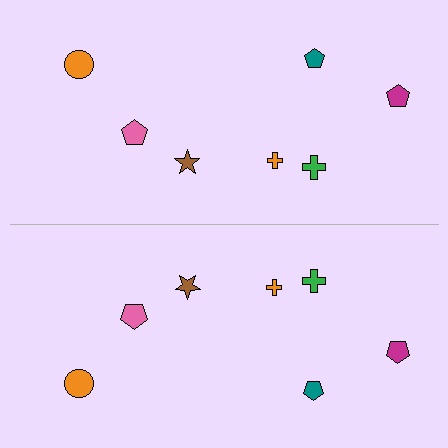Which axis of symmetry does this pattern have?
The pattern has a horizontal axis of symmetry running through the center of the image.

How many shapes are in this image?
There are 14 shapes in this image.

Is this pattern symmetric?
Yes, this pattern has bilateral (reflection) symmetry.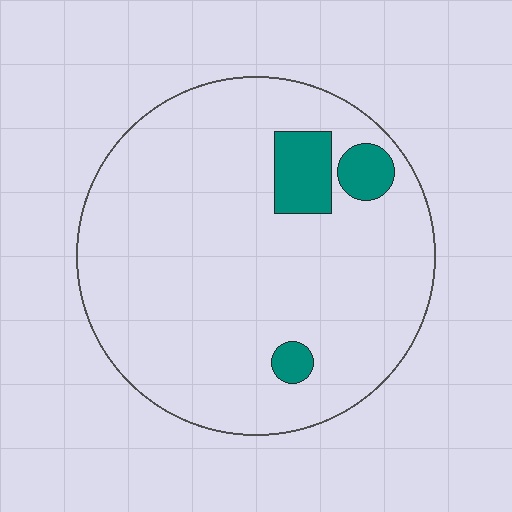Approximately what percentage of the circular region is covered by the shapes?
Approximately 10%.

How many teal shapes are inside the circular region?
3.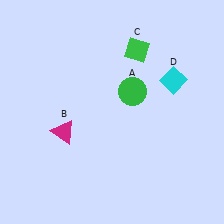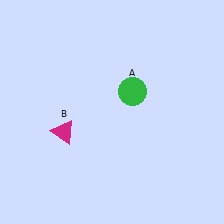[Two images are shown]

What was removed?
The cyan diamond (D), the green diamond (C) were removed in Image 2.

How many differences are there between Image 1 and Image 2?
There are 2 differences between the two images.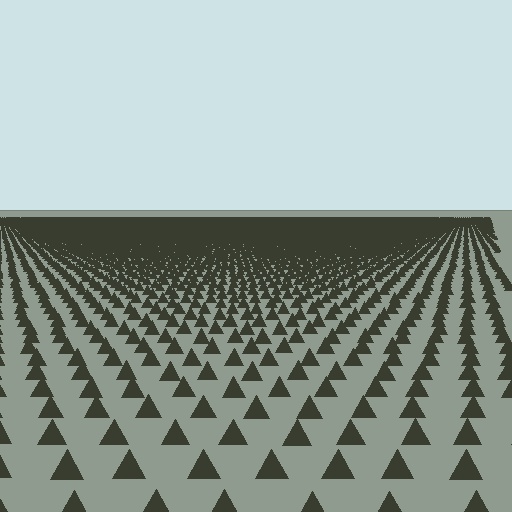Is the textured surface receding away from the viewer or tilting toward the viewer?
The surface is receding away from the viewer. Texture elements get smaller and denser toward the top.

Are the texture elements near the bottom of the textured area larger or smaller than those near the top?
Larger. Near the bottom, elements are closer to the viewer and appear at a bigger on-screen size.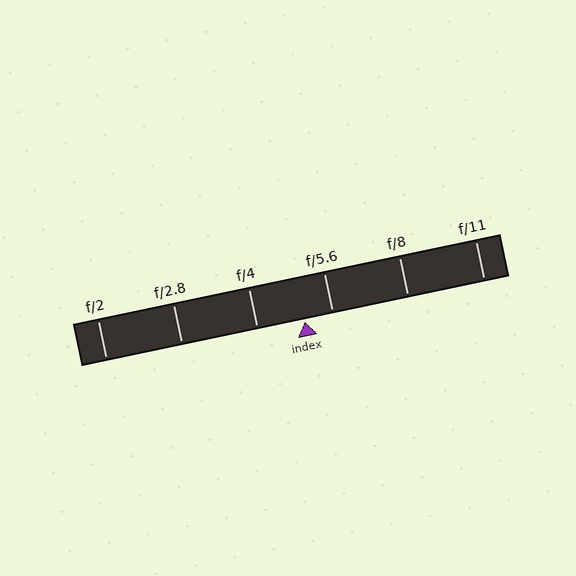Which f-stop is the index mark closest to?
The index mark is closest to f/5.6.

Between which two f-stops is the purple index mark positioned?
The index mark is between f/4 and f/5.6.